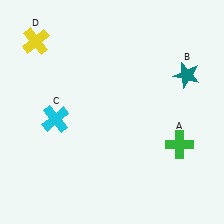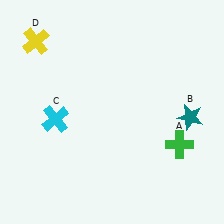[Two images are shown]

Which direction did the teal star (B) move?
The teal star (B) moved down.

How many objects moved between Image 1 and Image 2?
1 object moved between the two images.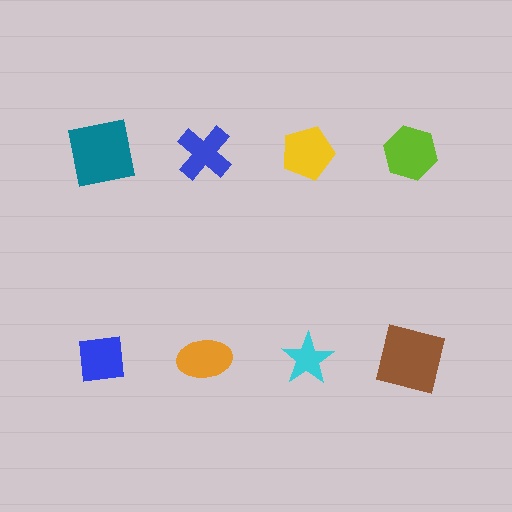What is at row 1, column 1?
A teal square.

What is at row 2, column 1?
A blue square.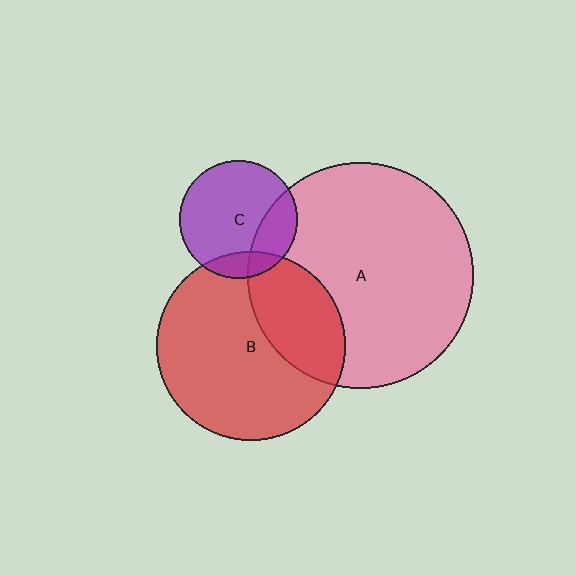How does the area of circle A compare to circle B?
Approximately 1.4 times.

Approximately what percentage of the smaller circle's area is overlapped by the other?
Approximately 25%.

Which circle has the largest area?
Circle A (pink).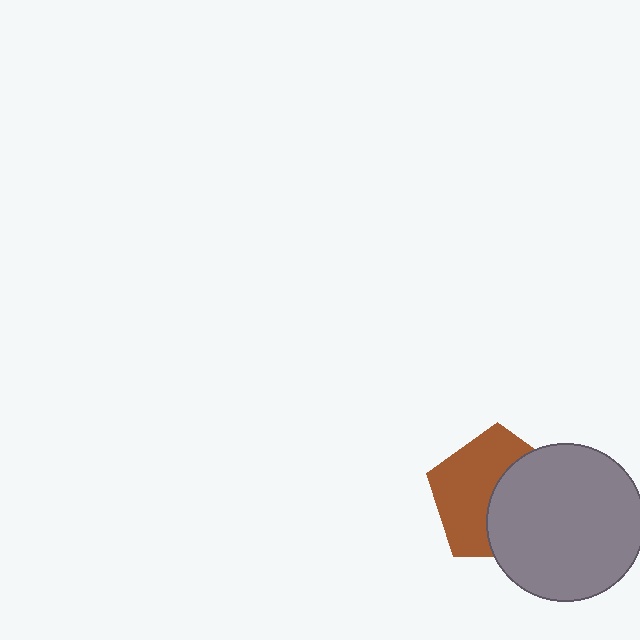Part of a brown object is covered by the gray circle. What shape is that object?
It is a pentagon.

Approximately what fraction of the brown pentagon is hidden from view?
Roughly 47% of the brown pentagon is hidden behind the gray circle.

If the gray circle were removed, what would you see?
You would see the complete brown pentagon.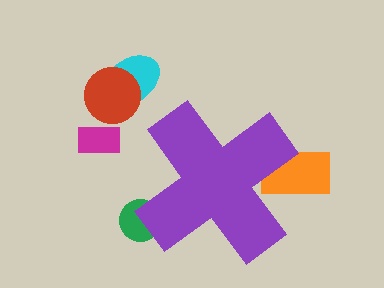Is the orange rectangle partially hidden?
Yes, the orange rectangle is partially hidden behind the purple cross.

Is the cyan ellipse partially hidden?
No, the cyan ellipse is fully visible.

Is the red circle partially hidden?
No, the red circle is fully visible.